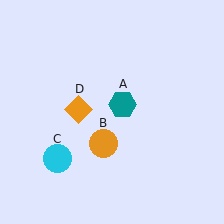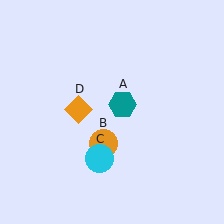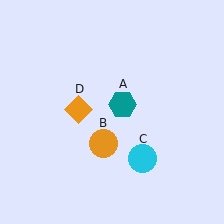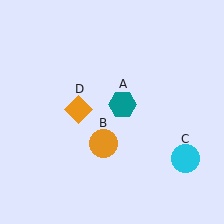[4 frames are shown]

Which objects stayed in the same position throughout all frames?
Teal hexagon (object A) and orange circle (object B) and orange diamond (object D) remained stationary.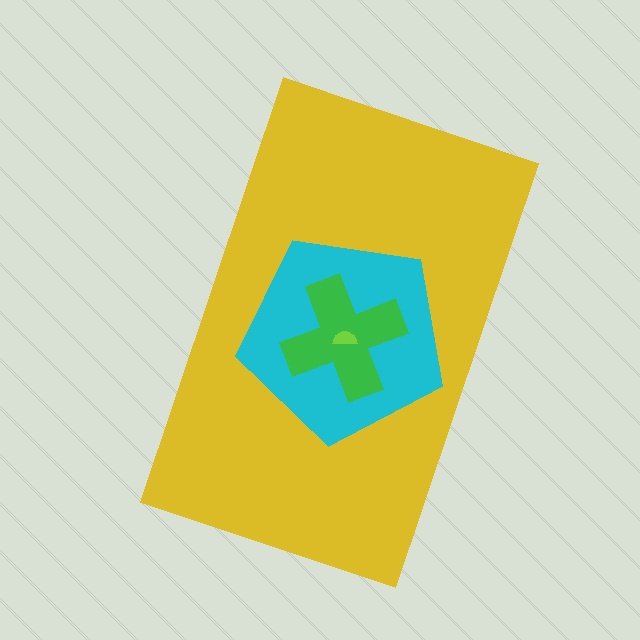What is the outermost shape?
The yellow rectangle.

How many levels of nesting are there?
4.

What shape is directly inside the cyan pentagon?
The green cross.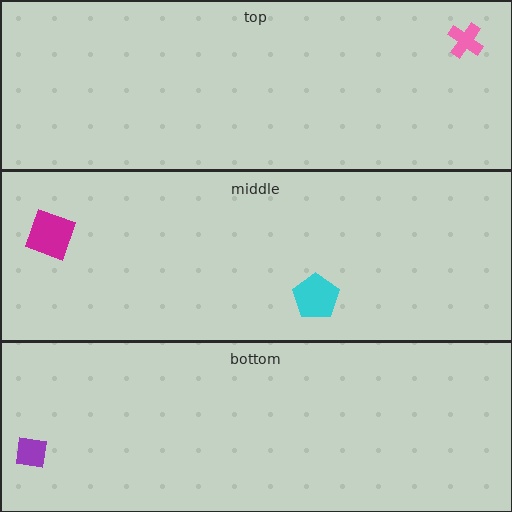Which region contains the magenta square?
The middle region.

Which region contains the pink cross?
The top region.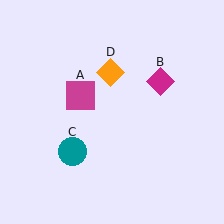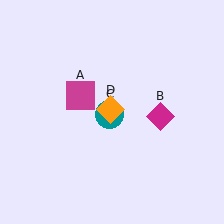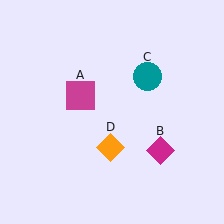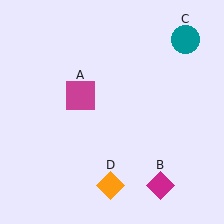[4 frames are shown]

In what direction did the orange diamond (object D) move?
The orange diamond (object D) moved down.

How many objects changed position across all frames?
3 objects changed position: magenta diamond (object B), teal circle (object C), orange diamond (object D).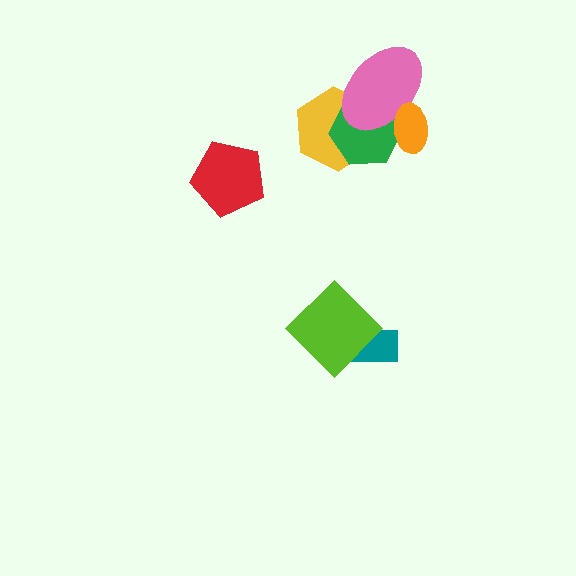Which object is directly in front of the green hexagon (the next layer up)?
The pink ellipse is directly in front of the green hexagon.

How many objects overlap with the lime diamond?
1 object overlaps with the lime diamond.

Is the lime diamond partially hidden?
No, no other shape covers it.